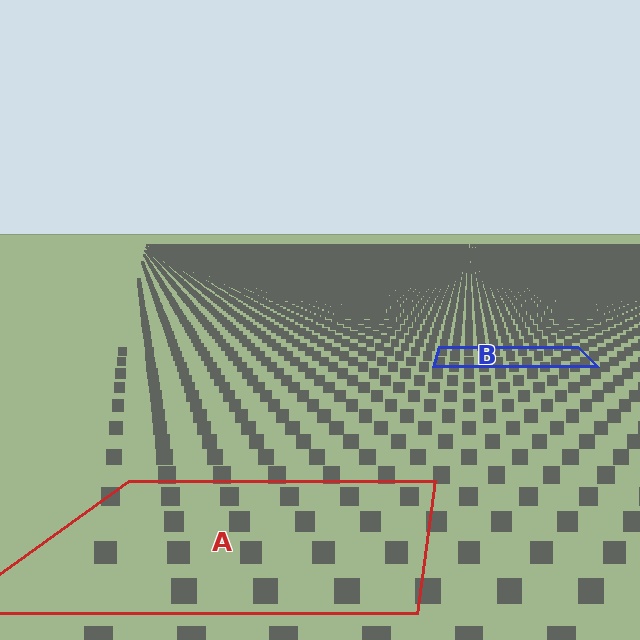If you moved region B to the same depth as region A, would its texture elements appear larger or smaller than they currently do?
They would appear larger. At a closer depth, the same texture elements are projected at a bigger on-screen size.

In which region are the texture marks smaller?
The texture marks are smaller in region B, because it is farther away.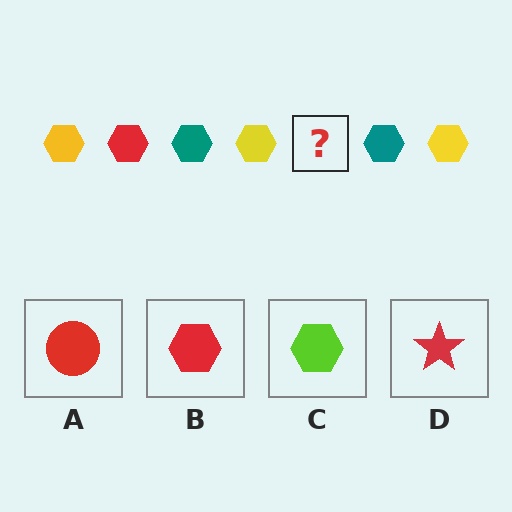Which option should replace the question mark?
Option B.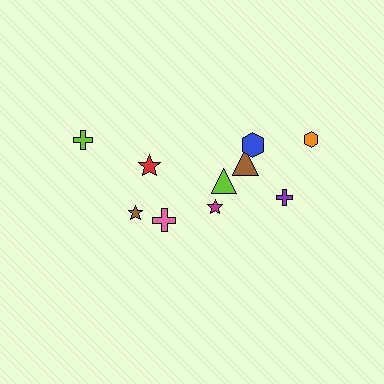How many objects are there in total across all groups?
There are 10 objects.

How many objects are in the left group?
There are 4 objects.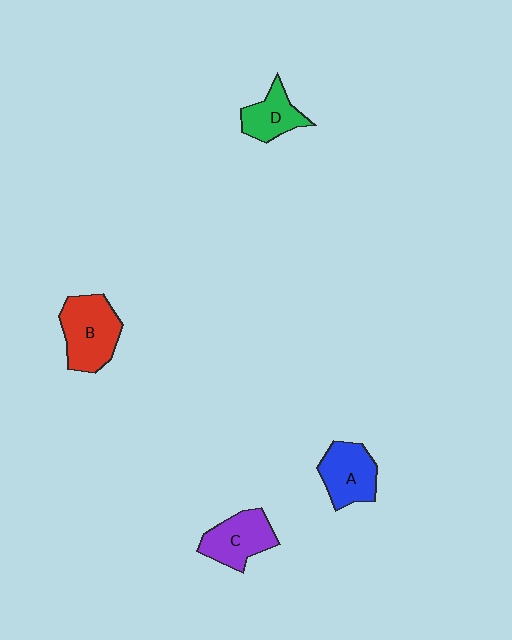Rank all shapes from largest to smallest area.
From largest to smallest: B (red), C (purple), A (blue), D (green).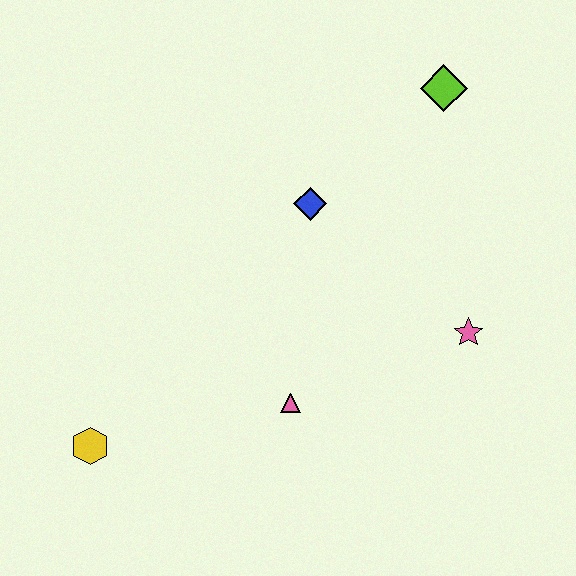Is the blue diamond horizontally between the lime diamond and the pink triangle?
Yes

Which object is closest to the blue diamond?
The lime diamond is closest to the blue diamond.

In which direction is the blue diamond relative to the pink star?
The blue diamond is to the left of the pink star.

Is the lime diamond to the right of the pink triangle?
Yes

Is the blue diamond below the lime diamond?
Yes